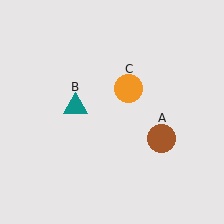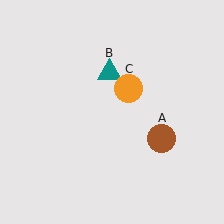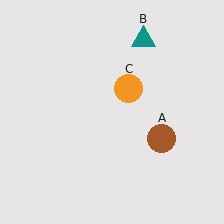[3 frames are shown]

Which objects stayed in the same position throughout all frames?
Brown circle (object A) and orange circle (object C) remained stationary.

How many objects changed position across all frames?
1 object changed position: teal triangle (object B).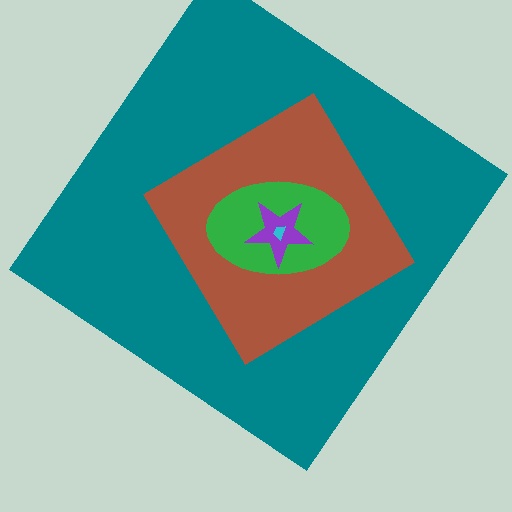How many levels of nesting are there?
5.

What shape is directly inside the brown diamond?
The green ellipse.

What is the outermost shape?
The teal diamond.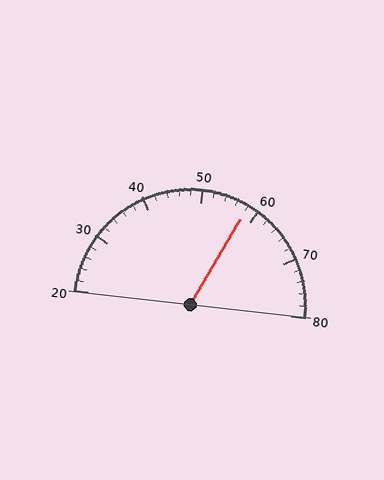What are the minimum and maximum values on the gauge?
The gauge ranges from 20 to 80.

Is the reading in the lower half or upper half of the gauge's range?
The reading is in the upper half of the range (20 to 80).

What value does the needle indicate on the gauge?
The needle indicates approximately 58.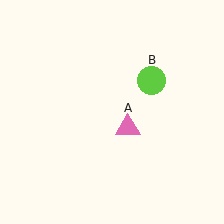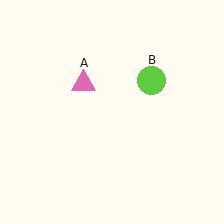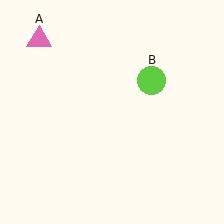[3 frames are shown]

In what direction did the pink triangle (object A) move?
The pink triangle (object A) moved up and to the left.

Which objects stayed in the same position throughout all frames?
Lime circle (object B) remained stationary.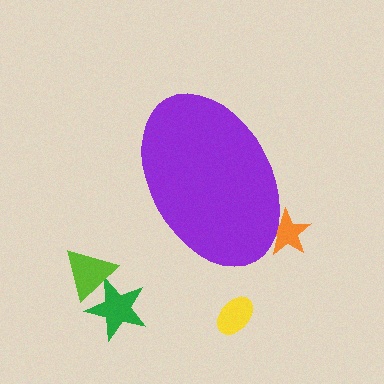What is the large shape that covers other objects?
A purple ellipse.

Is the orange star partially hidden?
Yes, the orange star is partially hidden behind the purple ellipse.